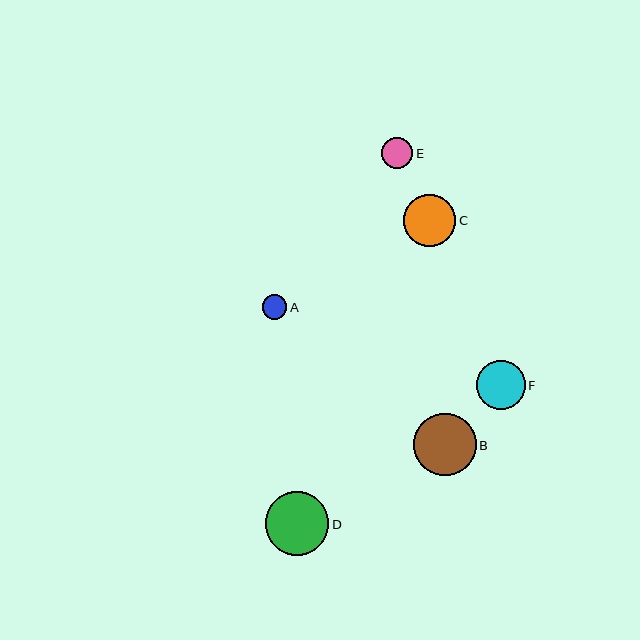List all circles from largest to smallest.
From largest to smallest: D, B, C, F, E, A.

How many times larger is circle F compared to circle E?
Circle F is approximately 1.6 times the size of circle E.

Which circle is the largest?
Circle D is the largest with a size of approximately 64 pixels.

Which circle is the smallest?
Circle A is the smallest with a size of approximately 25 pixels.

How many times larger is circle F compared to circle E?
Circle F is approximately 1.6 times the size of circle E.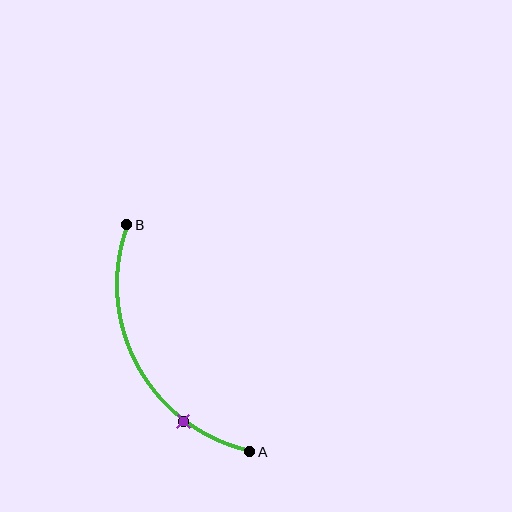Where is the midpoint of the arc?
The arc midpoint is the point on the curve farthest from the straight line joining A and B. It sits to the left of that line.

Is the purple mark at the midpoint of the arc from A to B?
No. The purple mark lies on the arc but is closer to endpoint A. The arc midpoint would be at the point on the curve equidistant along the arc from both A and B.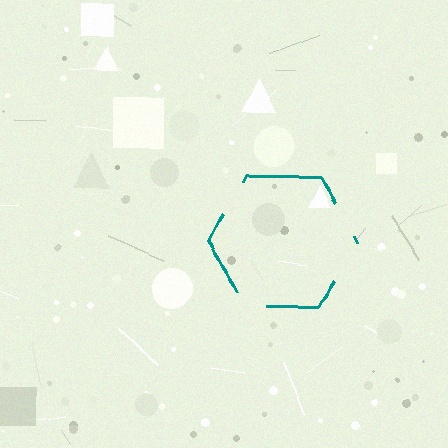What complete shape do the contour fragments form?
The contour fragments form a hexagon.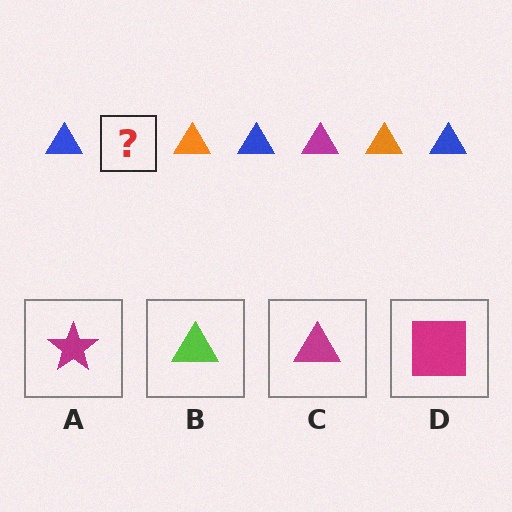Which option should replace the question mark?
Option C.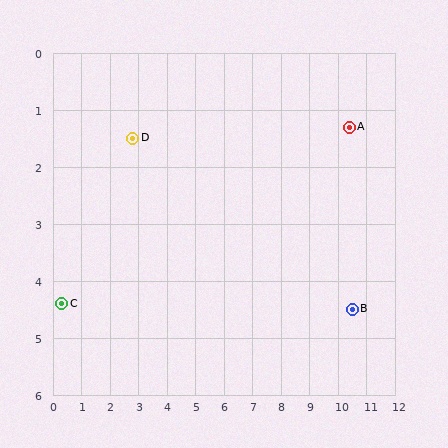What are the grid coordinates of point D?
Point D is at approximately (2.8, 1.5).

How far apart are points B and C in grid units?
Points B and C are about 10.2 grid units apart.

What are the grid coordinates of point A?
Point A is at approximately (10.4, 1.3).